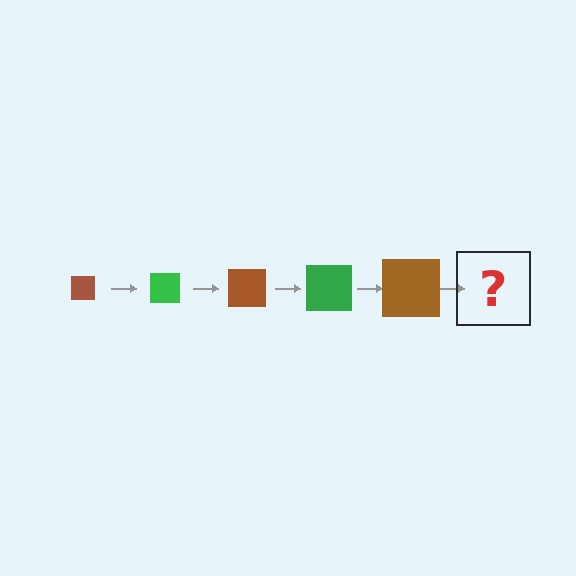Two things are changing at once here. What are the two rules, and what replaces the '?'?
The two rules are that the square grows larger each step and the color cycles through brown and green. The '?' should be a green square, larger than the previous one.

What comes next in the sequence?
The next element should be a green square, larger than the previous one.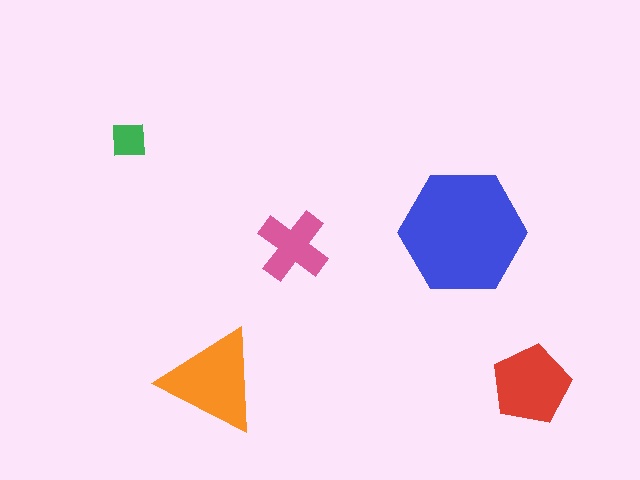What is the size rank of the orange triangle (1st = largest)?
2nd.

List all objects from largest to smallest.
The blue hexagon, the orange triangle, the red pentagon, the pink cross, the green square.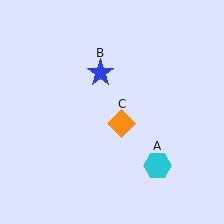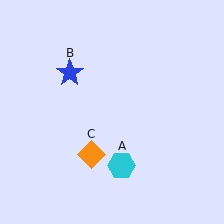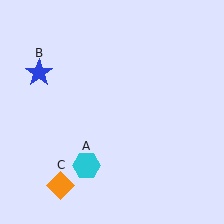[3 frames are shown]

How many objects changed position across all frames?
3 objects changed position: cyan hexagon (object A), blue star (object B), orange diamond (object C).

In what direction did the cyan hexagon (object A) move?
The cyan hexagon (object A) moved left.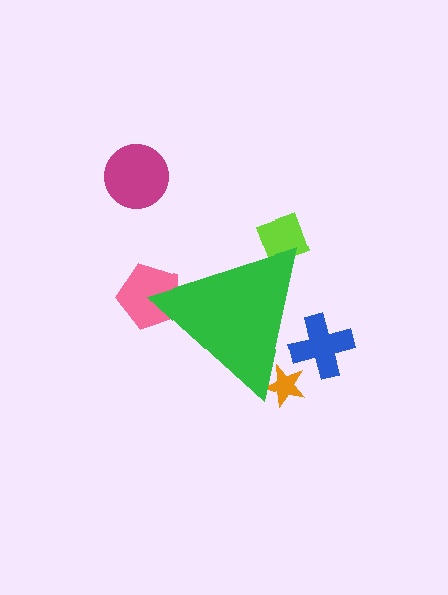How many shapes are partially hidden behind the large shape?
4 shapes are partially hidden.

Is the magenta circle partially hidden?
No, the magenta circle is fully visible.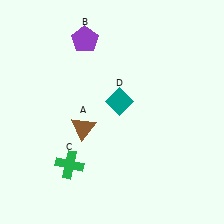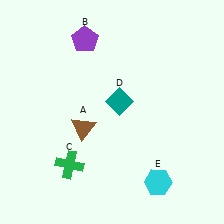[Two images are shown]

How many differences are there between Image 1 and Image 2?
There is 1 difference between the two images.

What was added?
A cyan hexagon (E) was added in Image 2.